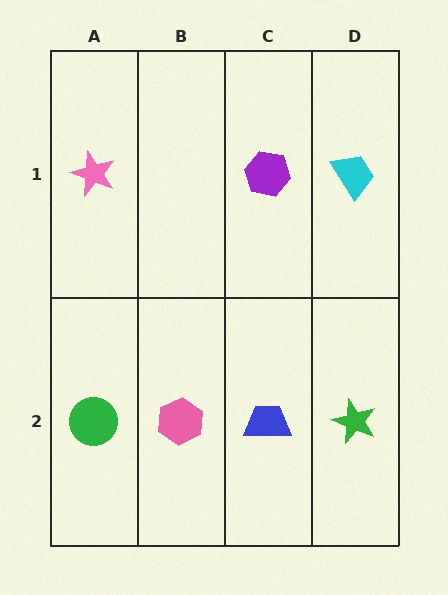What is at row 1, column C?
A purple hexagon.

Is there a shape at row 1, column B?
No, that cell is empty.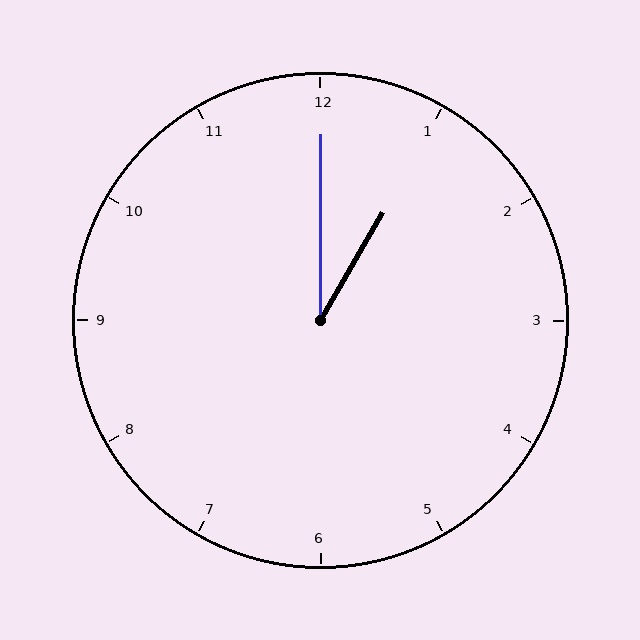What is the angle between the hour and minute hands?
Approximately 30 degrees.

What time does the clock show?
1:00.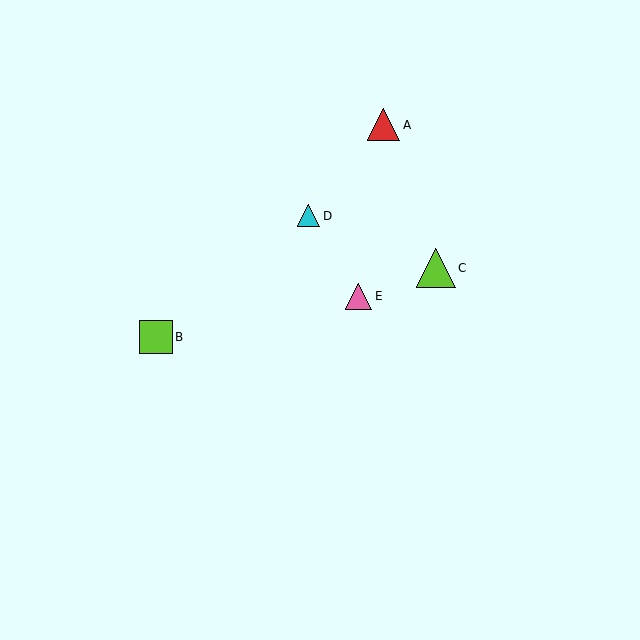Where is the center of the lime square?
The center of the lime square is at (156, 337).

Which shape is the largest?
The lime triangle (labeled C) is the largest.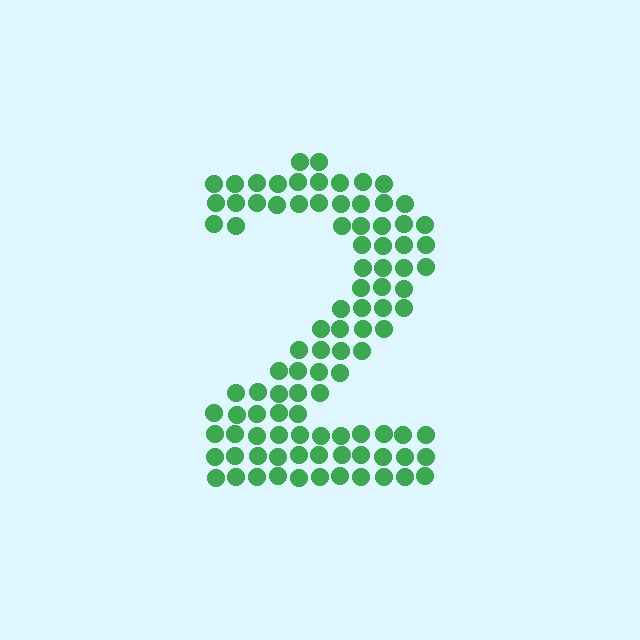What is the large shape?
The large shape is the digit 2.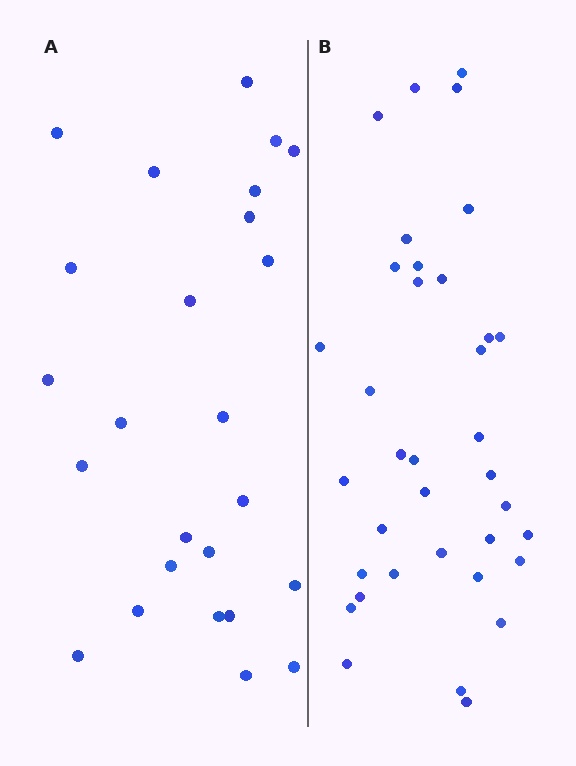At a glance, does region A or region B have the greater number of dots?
Region B (the right region) has more dots.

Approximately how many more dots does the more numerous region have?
Region B has roughly 12 or so more dots than region A.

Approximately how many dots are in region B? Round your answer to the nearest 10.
About 40 dots. (The exact count is 36, which rounds to 40.)